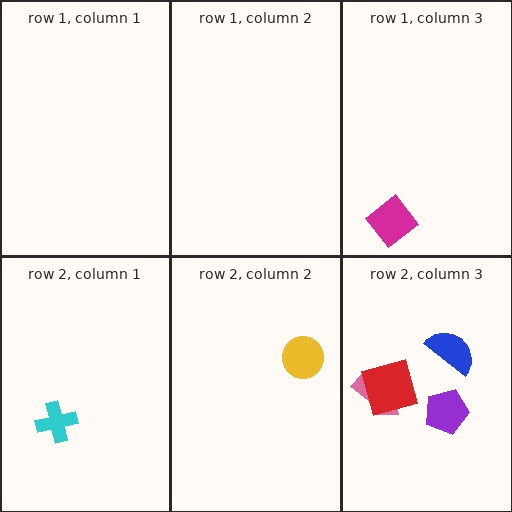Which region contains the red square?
The row 2, column 3 region.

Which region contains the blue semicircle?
The row 2, column 3 region.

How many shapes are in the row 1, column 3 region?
1.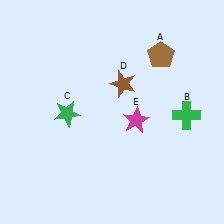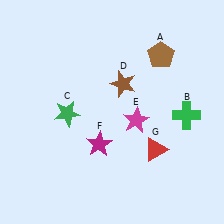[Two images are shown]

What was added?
A magenta star (F), a red triangle (G) were added in Image 2.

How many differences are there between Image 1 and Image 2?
There are 2 differences between the two images.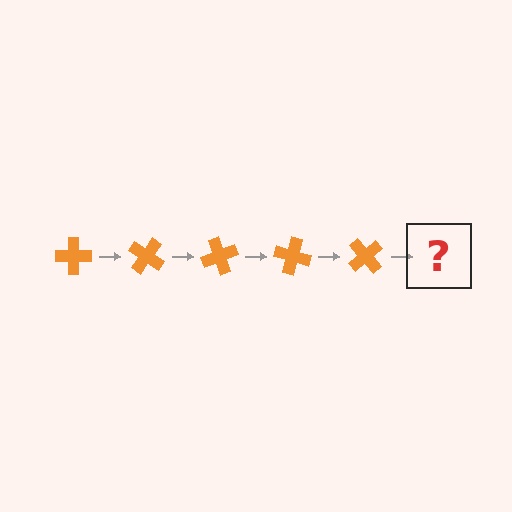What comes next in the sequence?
The next element should be an orange cross rotated 175 degrees.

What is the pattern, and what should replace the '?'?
The pattern is that the cross rotates 35 degrees each step. The '?' should be an orange cross rotated 175 degrees.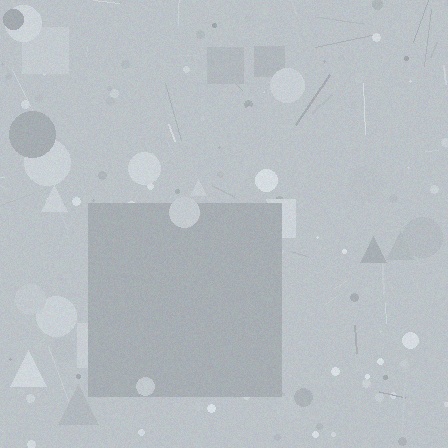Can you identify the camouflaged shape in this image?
The camouflaged shape is a square.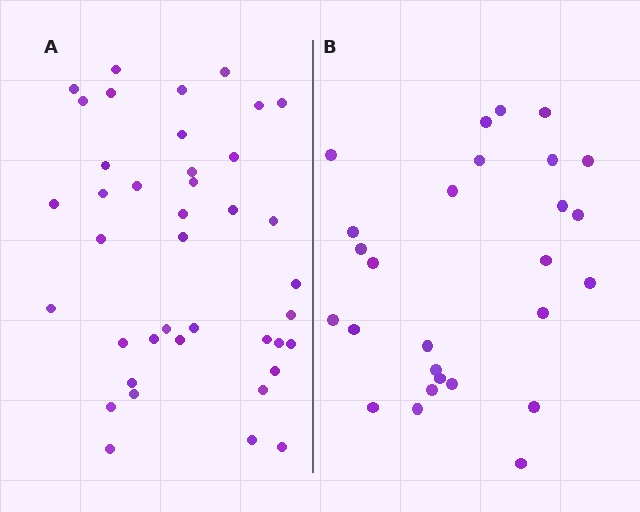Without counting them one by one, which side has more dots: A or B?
Region A (the left region) has more dots.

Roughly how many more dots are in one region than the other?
Region A has approximately 15 more dots than region B.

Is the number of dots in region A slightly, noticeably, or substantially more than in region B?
Region A has substantially more. The ratio is roughly 1.5 to 1.